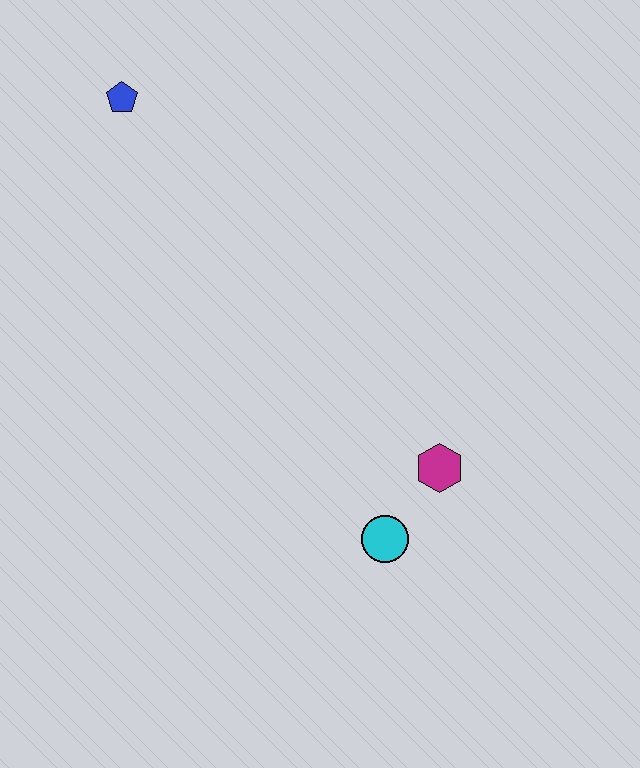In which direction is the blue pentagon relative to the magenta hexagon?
The blue pentagon is above the magenta hexagon.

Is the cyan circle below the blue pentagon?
Yes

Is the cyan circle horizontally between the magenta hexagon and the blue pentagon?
Yes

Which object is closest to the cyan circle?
The magenta hexagon is closest to the cyan circle.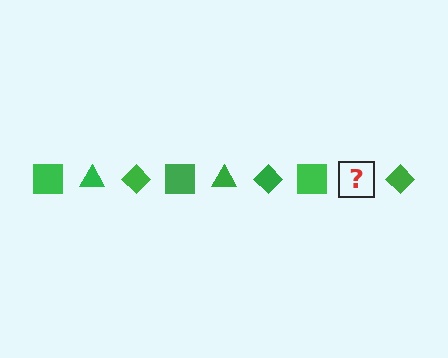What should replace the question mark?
The question mark should be replaced with a green triangle.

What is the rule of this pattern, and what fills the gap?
The rule is that the pattern cycles through square, triangle, diamond shapes in green. The gap should be filled with a green triangle.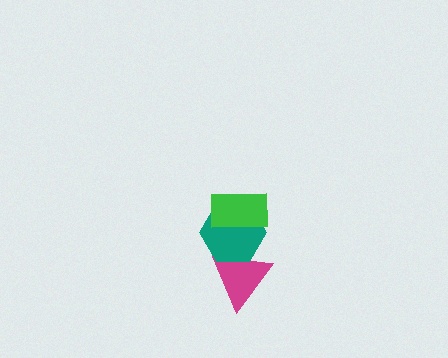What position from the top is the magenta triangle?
The magenta triangle is 3rd from the top.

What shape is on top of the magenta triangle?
The teal hexagon is on top of the magenta triangle.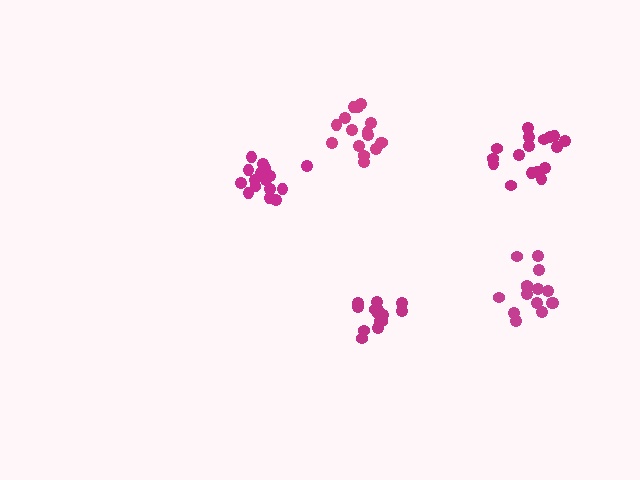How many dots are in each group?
Group 1: 16 dots, Group 2: 15 dots, Group 3: 17 dots, Group 4: 14 dots, Group 5: 17 dots (79 total).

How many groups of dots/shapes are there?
There are 5 groups.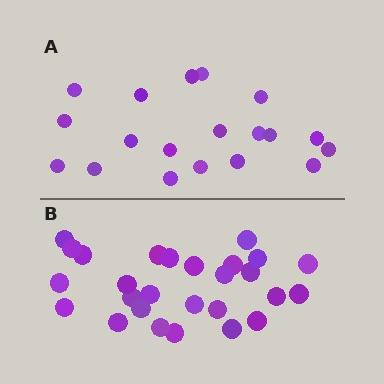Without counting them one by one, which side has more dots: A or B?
Region B (the bottom region) has more dots.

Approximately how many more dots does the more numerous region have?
Region B has roughly 8 or so more dots than region A.